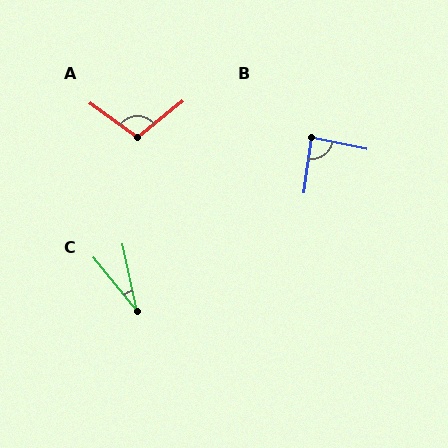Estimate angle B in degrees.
Approximately 86 degrees.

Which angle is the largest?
A, at approximately 106 degrees.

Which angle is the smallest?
C, at approximately 27 degrees.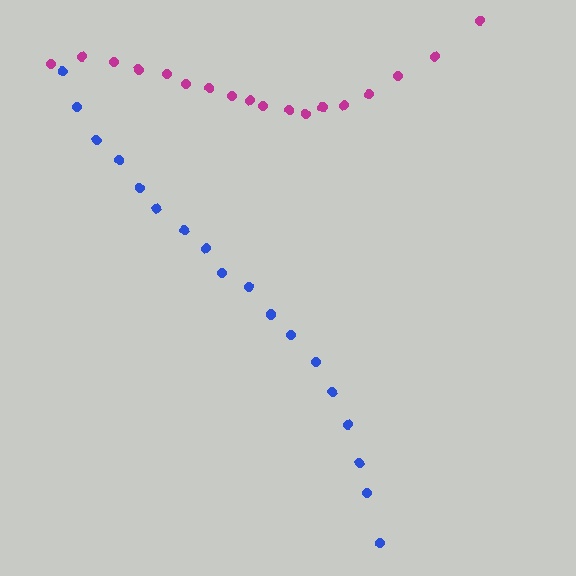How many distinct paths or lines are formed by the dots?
There are 2 distinct paths.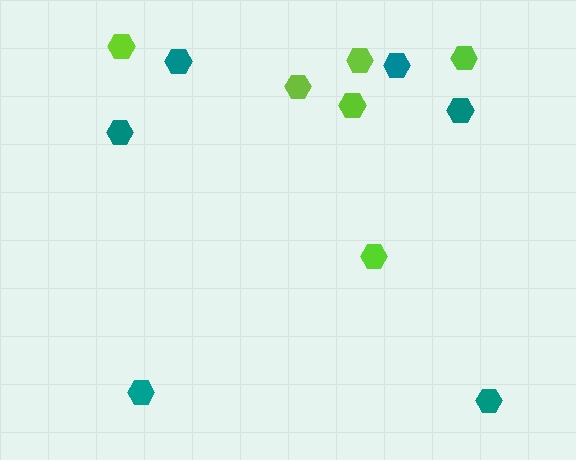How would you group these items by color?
There are 2 groups: one group of lime hexagons (6) and one group of teal hexagons (6).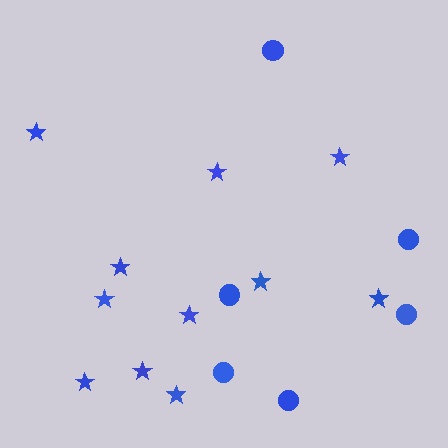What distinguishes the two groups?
There are 2 groups: one group of circles (6) and one group of stars (11).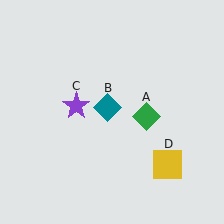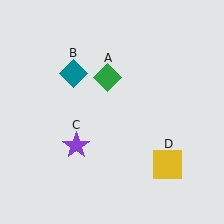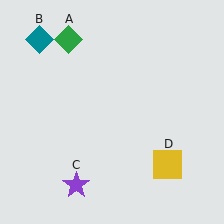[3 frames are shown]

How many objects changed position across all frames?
3 objects changed position: green diamond (object A), teal diamond (object B), purple star (object C).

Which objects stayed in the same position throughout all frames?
Yellow square (object D) remained stationary.